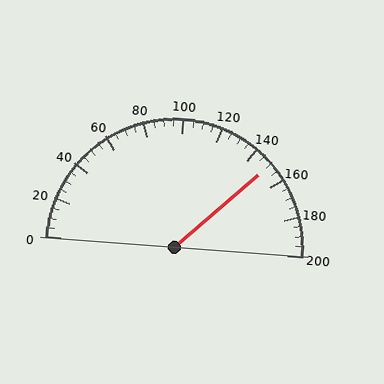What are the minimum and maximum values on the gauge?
The gauge ranges from 0 to 200.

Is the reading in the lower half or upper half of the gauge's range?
The reading is in the upper half of the range (0 to 200).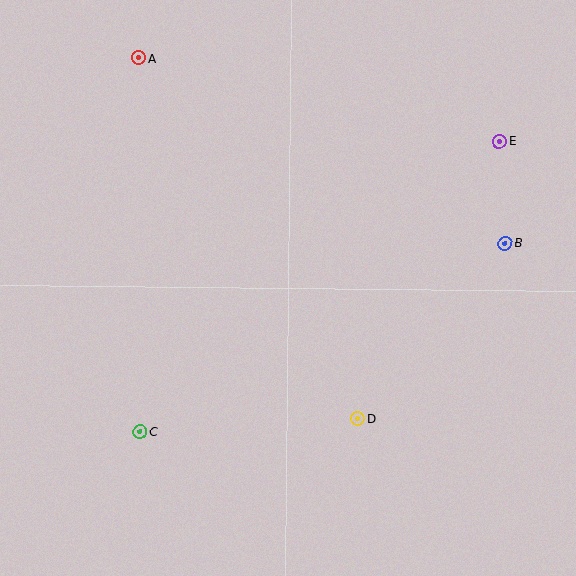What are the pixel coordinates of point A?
Point A is at (139, 58).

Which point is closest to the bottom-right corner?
Point D is closest to the bottom-right corner.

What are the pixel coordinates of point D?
Point D is at (357, 419).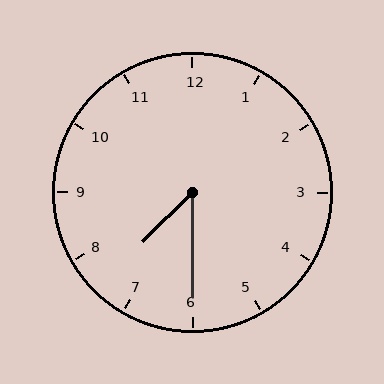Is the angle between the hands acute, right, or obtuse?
It is acute.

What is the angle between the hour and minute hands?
Approximately 45 degrees.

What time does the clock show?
7:30.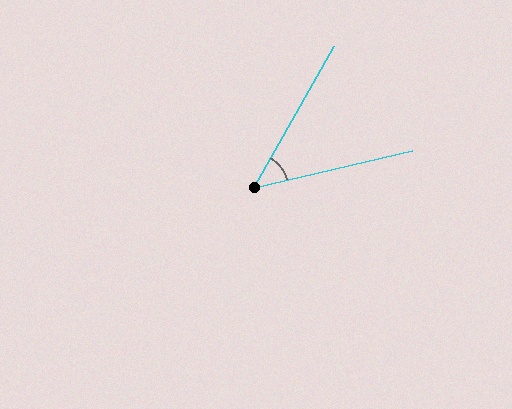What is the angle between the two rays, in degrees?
Approximately 47 degrees.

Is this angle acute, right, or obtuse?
It is acute.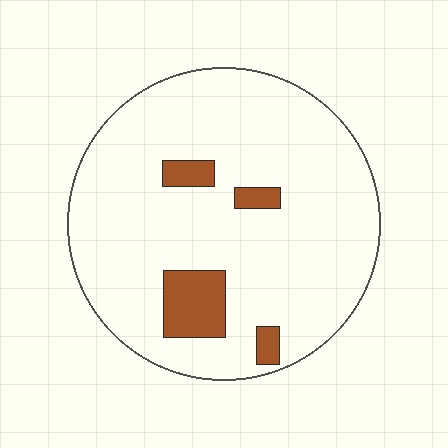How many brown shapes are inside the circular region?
4.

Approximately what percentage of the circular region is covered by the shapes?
Approximately 10%.